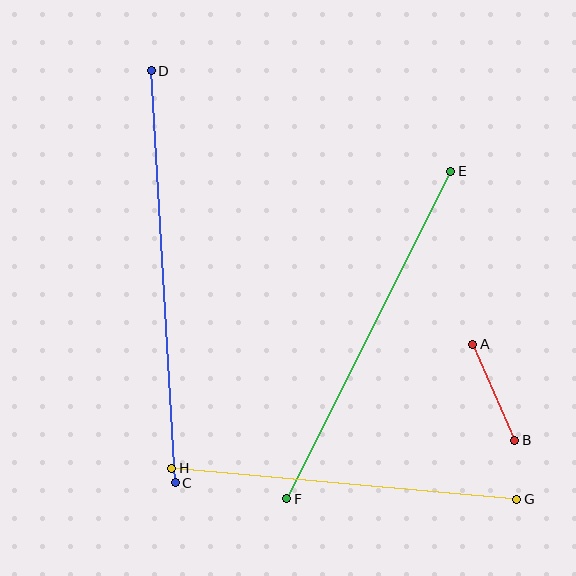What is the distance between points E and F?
The distance is approximately 366 pixels.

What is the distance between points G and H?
The distance is approximately 346 pixels.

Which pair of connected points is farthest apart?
Points C and D are farthest apart.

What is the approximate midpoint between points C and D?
The midpoint is at approximately (163, 277) pixels.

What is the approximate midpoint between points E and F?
The midpoint is at approximately (369, 335) pixels.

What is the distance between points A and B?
The distance is approximately 105 pixels.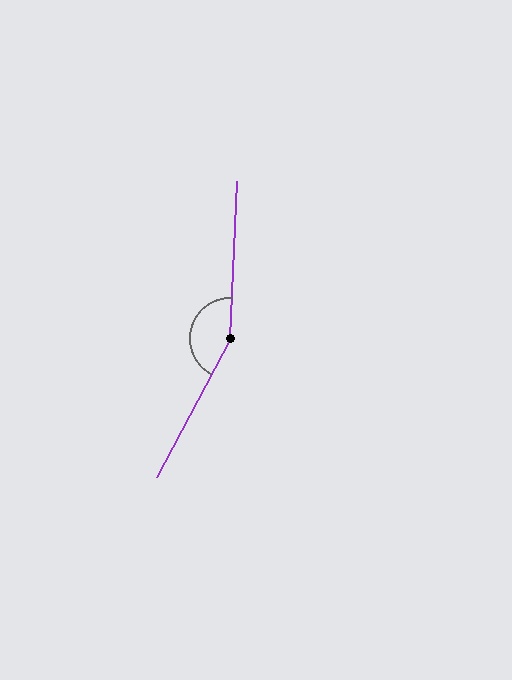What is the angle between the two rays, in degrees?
Approximately 154 degrees.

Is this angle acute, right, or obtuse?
It is obtuse.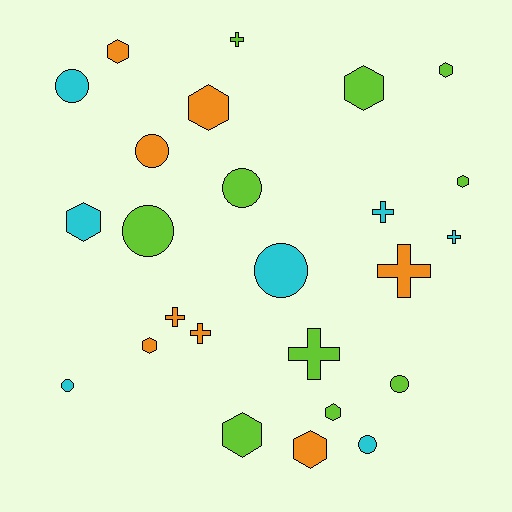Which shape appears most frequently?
Hexagon, with 10 objects.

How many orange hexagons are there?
There are 4 orange hexagons.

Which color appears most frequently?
Lime, with 10 objects.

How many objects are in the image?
There are 25 objects.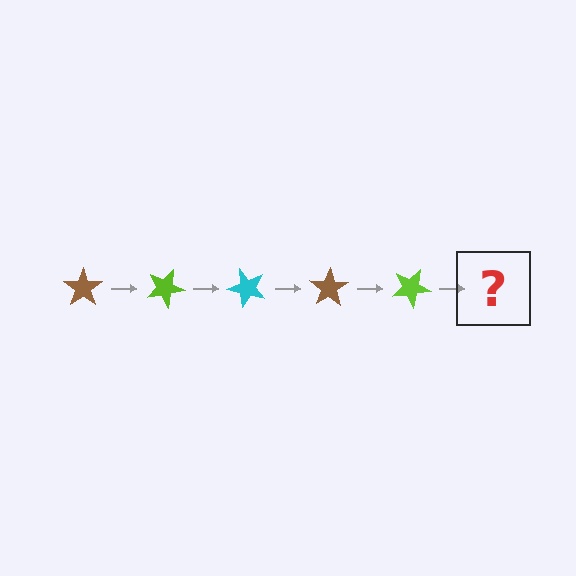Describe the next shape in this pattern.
It should be a cyan star, rotated 125 degrees from the start.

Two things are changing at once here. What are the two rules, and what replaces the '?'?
The two rules are that it rotates 25 degrees each step and the color cycles through brown, lime, and cyan. The '?' should be a cyan star, rotated 125 degrees from the start.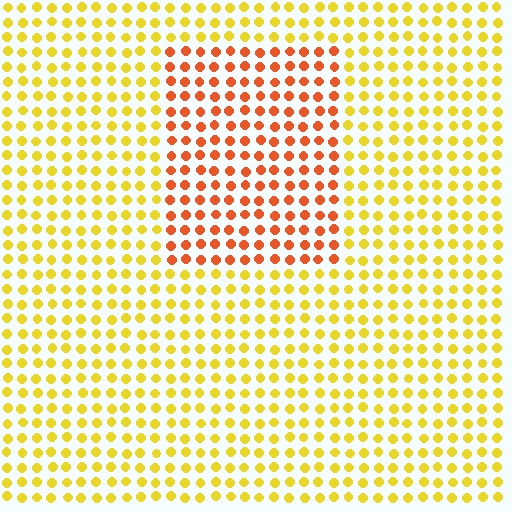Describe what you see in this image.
The image is filled with small yellow elements in a uniform arrangement. A rectangle-shaped region is visible where the elements are tinted to a slightly different hue, forming a subtle color boundary.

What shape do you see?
I see a rectangle.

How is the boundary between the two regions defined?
The boundary is defined purely by a slight shift in hue (about 40 degrees). Spacing, size, and orientation are identical on both sides.